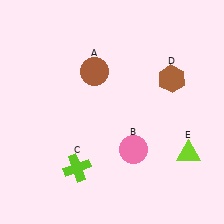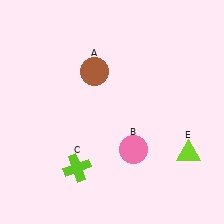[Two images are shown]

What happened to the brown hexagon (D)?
The brown hexagon (D) was removed in Image 2. It was in the top-right area of Image 1.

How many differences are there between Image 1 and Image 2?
There is 1 difference between the two images.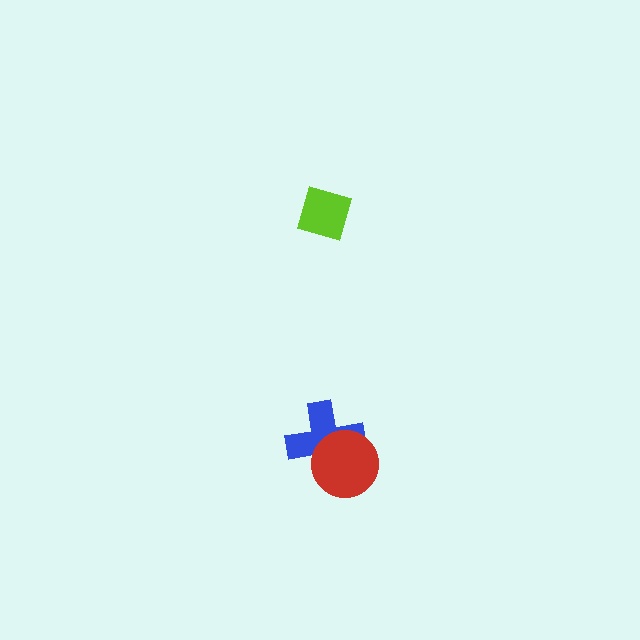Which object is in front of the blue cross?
The red circle is in front of the blue cross.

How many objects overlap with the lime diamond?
0 objects overlap with the lime diamond.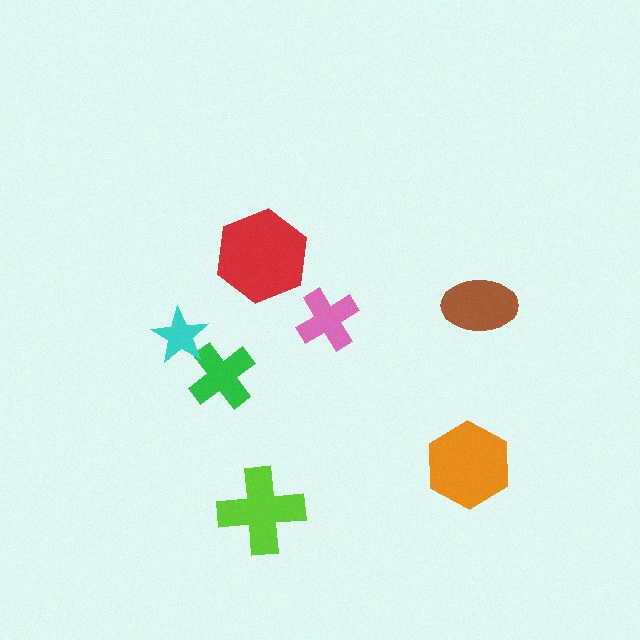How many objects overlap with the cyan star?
1 object overlaps with the cyan star.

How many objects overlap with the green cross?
1 object overlaps with the green cross.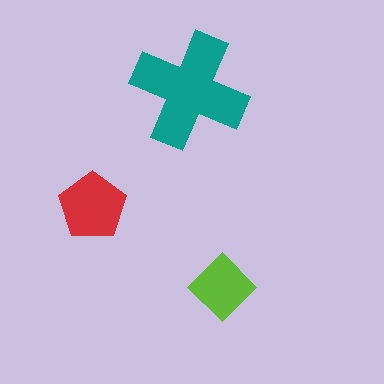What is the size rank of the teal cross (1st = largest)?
1st.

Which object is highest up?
The teal cross is topmost.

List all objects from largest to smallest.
The teal cross, the red pentagon, the lime diamond.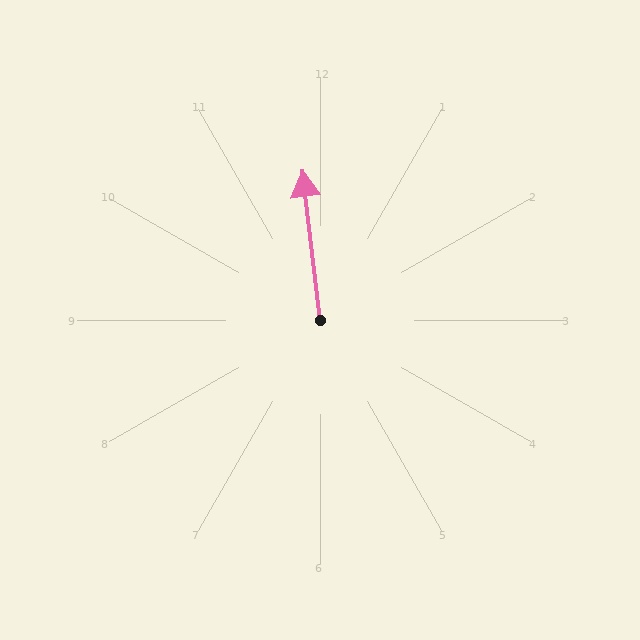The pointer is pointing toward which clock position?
Roughly 12 o'clock.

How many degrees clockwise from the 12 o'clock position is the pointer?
Approximately 353 degrees.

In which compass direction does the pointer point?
North.